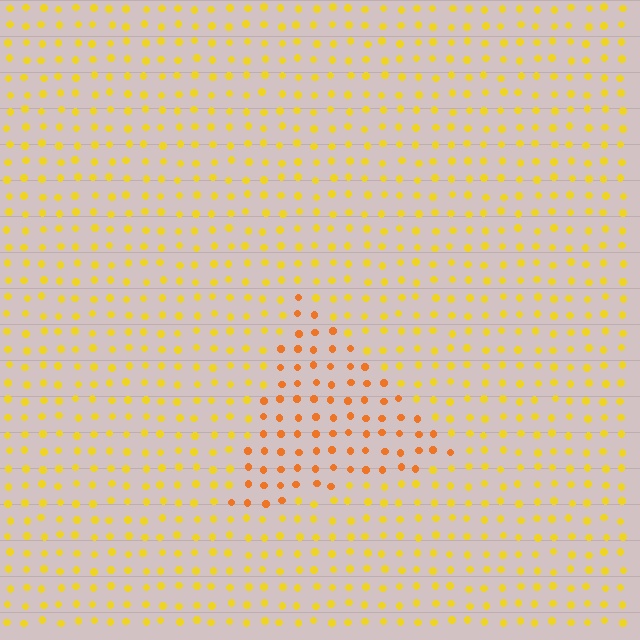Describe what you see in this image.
The image is filled with small yellow elements in a uniform arrangement. A triangle-shaped region is visible where the elements are tinted to a slightly different hue, forming a subtle color boundary.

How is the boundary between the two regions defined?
The boundary is defined purely by a slight shift in hue (about 28 degrees). Spacing, size, and orientation are identical on both sides.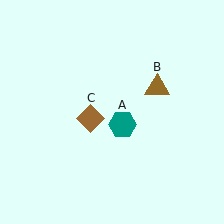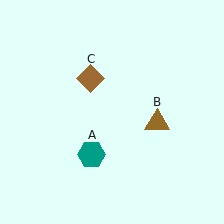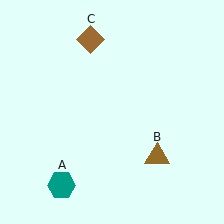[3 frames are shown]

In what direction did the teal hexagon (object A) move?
The teal hexagon (object A) moved down and to the left.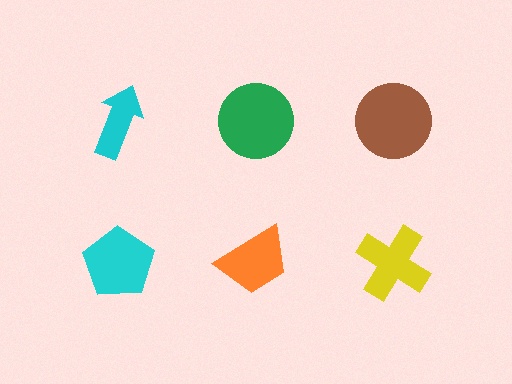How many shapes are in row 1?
3 shapes.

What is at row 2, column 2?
An orange trapezoid.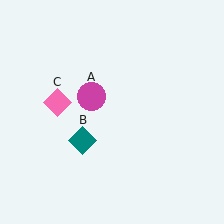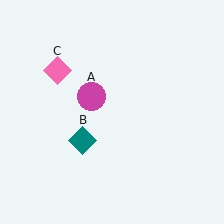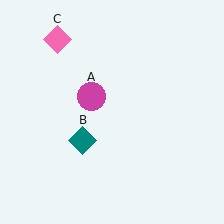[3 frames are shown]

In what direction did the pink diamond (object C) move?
The pink diamond (object C) moved up.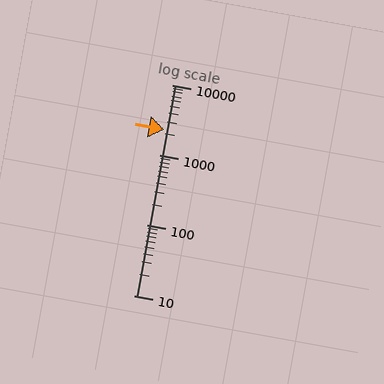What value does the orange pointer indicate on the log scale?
The pointer indicates approximately 2300.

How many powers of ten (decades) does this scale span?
The scale spans 3 decades, from 10 to 10000.